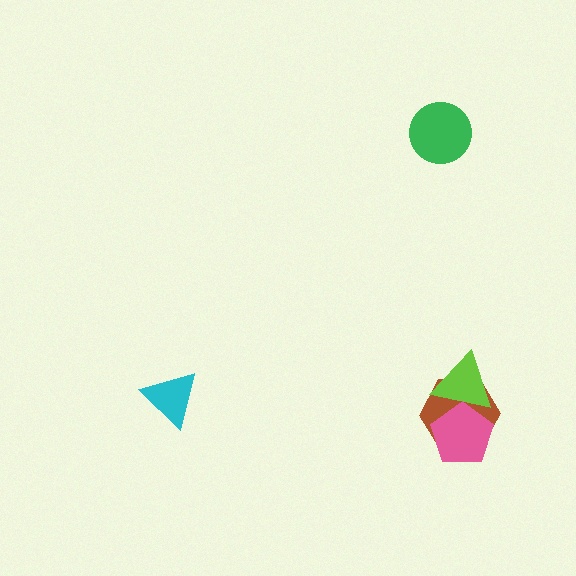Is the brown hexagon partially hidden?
Yes, it is partially covered by another shape.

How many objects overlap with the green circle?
0 objects overlap with the green circle.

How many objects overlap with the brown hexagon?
2 objects overlap with the brown hexagon.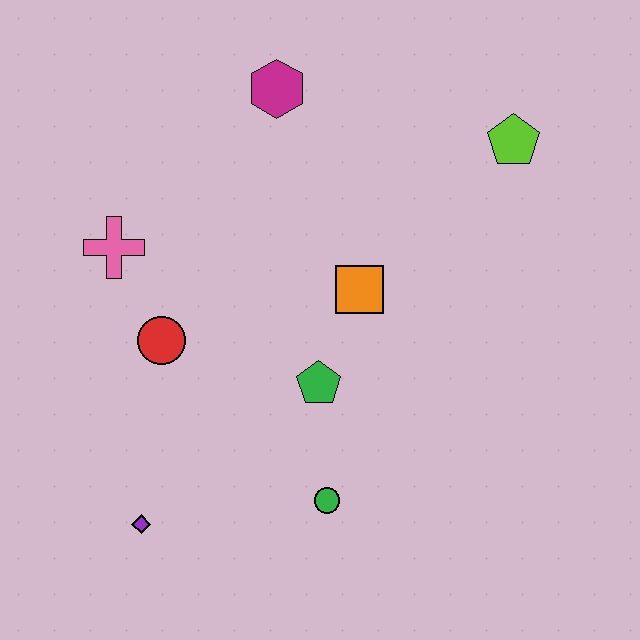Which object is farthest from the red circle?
The lime pentagon is farthest from the red circle.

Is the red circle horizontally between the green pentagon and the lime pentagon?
No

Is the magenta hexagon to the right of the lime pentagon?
No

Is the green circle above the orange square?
No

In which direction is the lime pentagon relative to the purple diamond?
The lime pentagon is above the purple diamond.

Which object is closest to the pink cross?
The red circle is closest to the pink cross.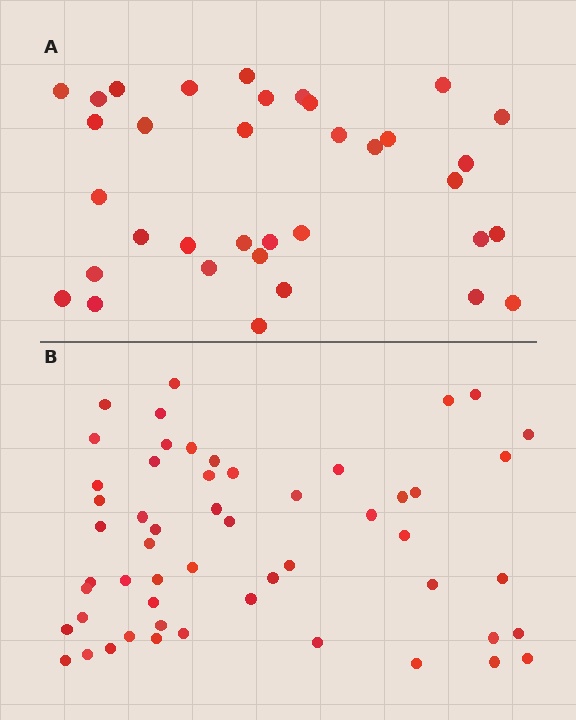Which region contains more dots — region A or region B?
Region B (the bottom region) has more dots.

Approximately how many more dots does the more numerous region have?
Region B has approximately 20 more dots than region A.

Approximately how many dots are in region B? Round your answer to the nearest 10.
About 50 dots. (The exact count is 54, which rounds to 50.)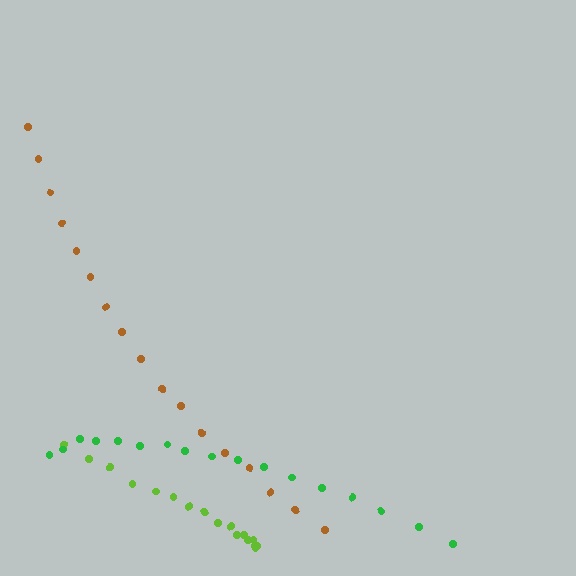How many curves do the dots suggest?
There are 3 distinct paths.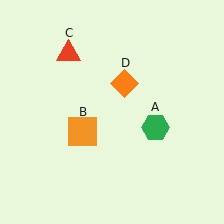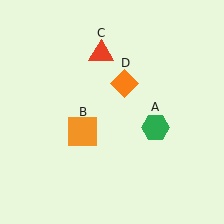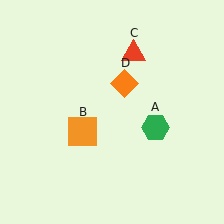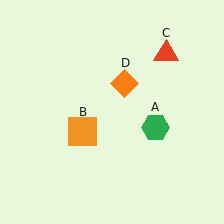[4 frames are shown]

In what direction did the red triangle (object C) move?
The red triangle (object C) moved right.